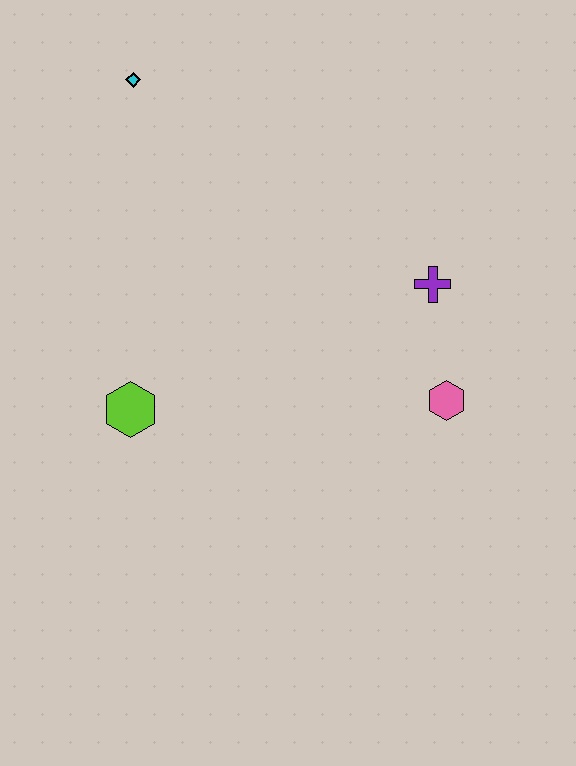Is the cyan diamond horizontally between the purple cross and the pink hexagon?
No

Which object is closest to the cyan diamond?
The lime hexagon is closest to the cyan diamond.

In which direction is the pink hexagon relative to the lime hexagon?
The pink hexagon is to the right of the lime hexagon.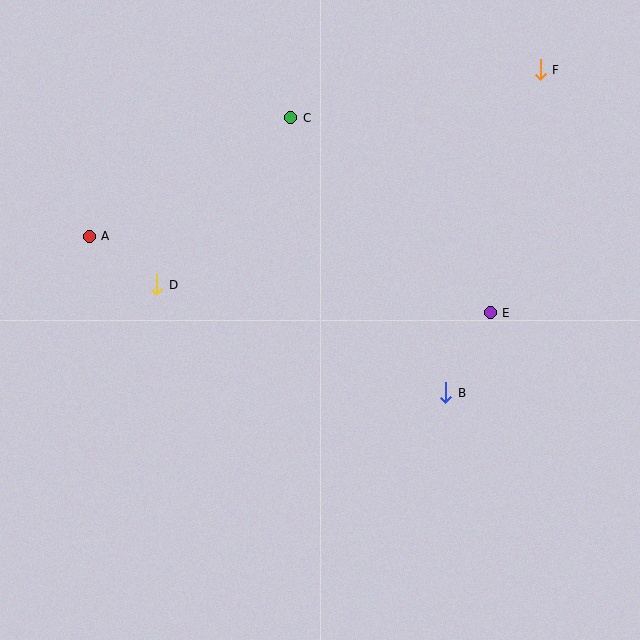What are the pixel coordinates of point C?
Point C is at (291, 118).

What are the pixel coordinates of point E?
Point E is at (490, 313).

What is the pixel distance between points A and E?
The distance between A and E is 408 pixels.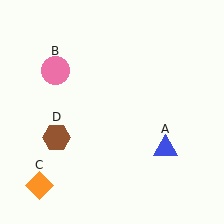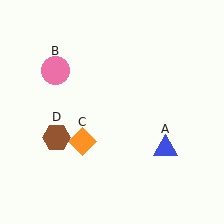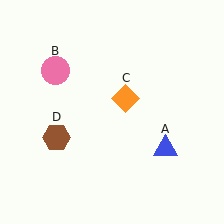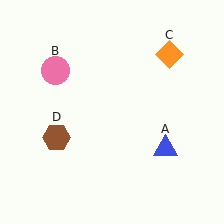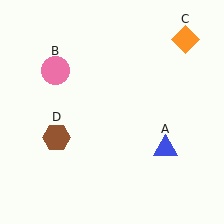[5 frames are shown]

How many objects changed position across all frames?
1 object changed position: orange diamond (object C).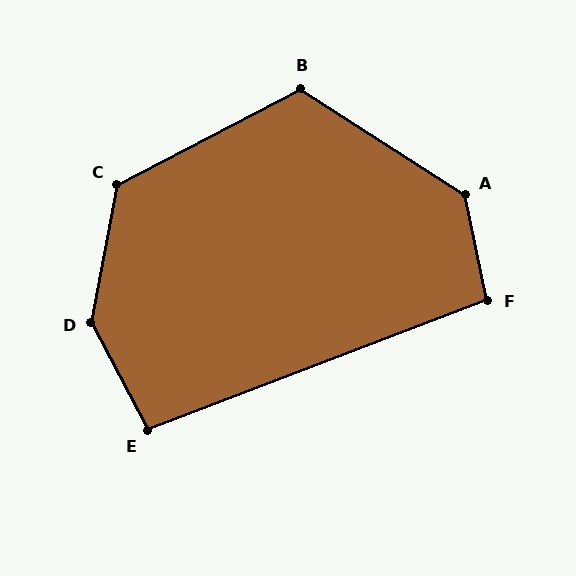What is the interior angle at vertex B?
Approximately 119 degrees (obtuse).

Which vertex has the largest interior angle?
D, at approximately 142 degrees.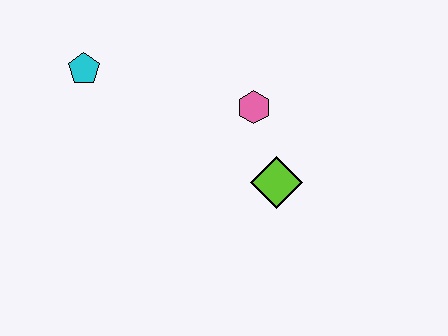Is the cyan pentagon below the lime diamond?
No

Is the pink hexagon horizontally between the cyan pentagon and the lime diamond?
Yes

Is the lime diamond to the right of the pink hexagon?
Yes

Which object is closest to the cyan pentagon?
The pink hexagon is closest to the cyan pentagon.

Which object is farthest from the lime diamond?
The cyan pentagon is farthest from the lime diamond.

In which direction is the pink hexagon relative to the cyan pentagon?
The pink hexagon is to the right of the cyan pentagon.